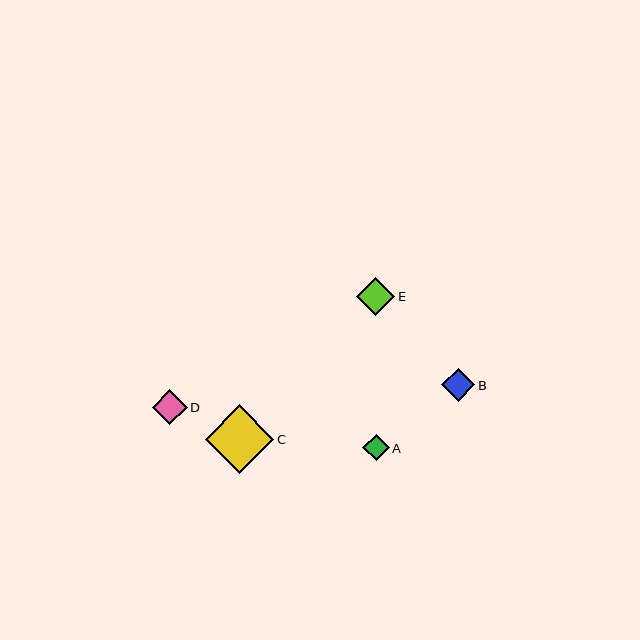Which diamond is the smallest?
Diamond A is the smallest with a size of approximately 27 pixels.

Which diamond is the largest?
Diamond C is the largest with a size of approximately 69 pixels.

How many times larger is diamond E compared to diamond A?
Diamond E is approximately 1.5 times the size of diamond A.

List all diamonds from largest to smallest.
From largest to smallest: C, E, D, B, A.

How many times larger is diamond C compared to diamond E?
Diamond C is approximately 1.8 times the size of diamond E.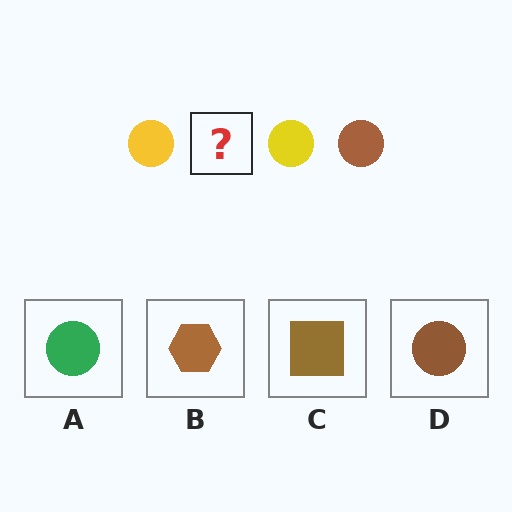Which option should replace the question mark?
Option D.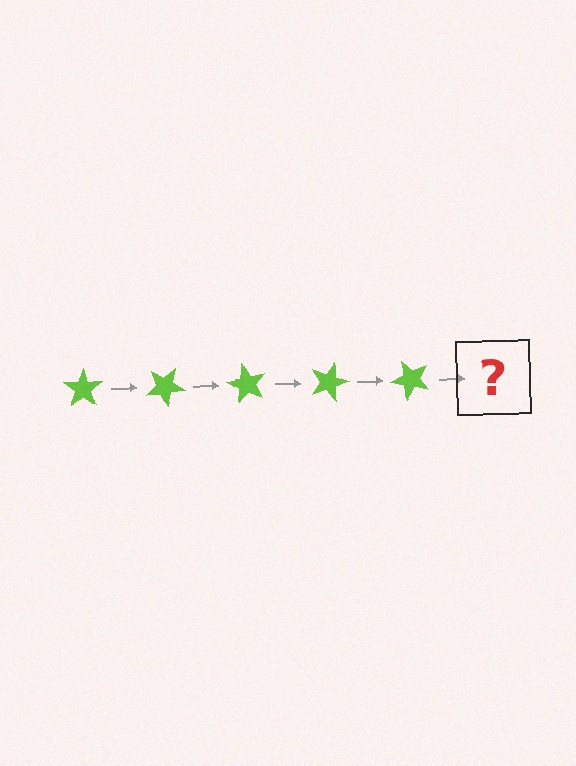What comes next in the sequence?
The next element should be a lime star rotated 150 degrees.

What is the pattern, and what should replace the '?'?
The pattern is that the star rotates 30 degrees each step. The '?' should be a lime star rotated 150 degrees.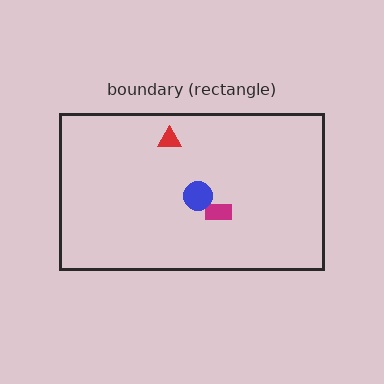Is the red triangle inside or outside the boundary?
Inside.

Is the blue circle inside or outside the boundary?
Inside.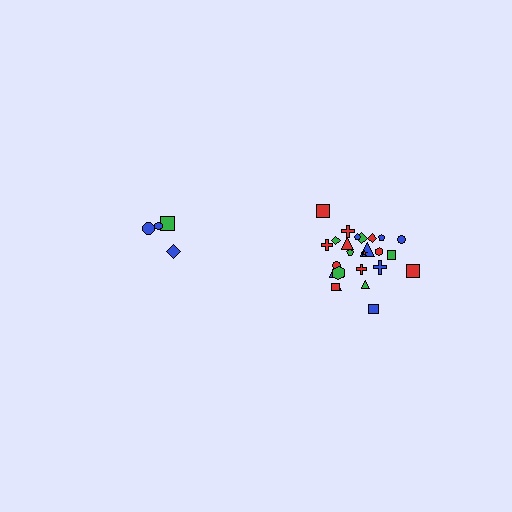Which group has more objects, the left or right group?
The right group.